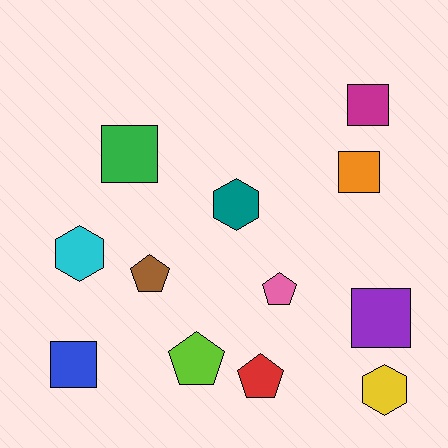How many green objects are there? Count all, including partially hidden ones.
There is 1 green object.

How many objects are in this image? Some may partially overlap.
There are 12 objects.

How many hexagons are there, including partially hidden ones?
There are 3 hexagons.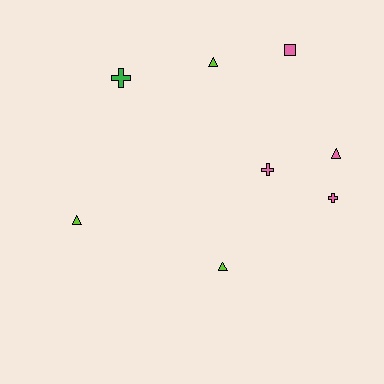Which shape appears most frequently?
Triangle, with 4 objects.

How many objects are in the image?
There are 8 objects.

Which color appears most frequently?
Pink, with 4 objects.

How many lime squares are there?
There are no lime squares.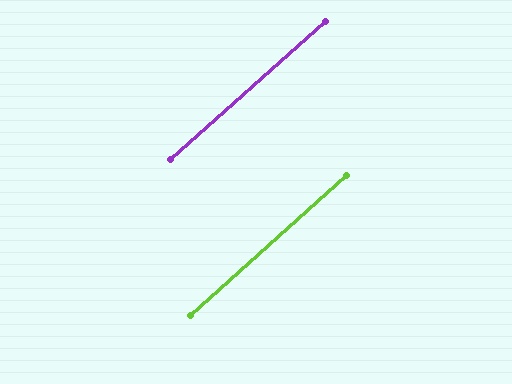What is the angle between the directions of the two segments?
Approximately 0 degrees.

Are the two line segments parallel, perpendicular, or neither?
Parallel — their directions differ by only 0.1°.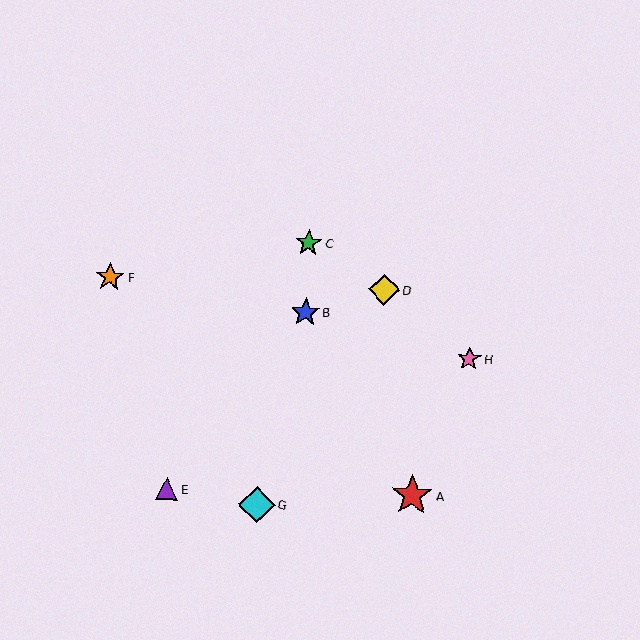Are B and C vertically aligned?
Yes, both are at x≈305.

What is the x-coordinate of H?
Object H is at x≈469.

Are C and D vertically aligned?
No, C is at x≈309 and D is at x≈384.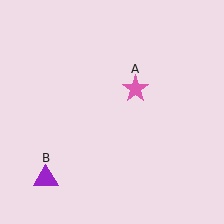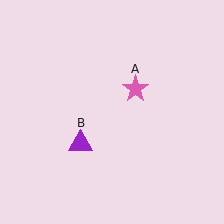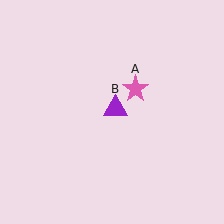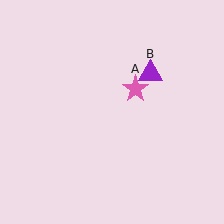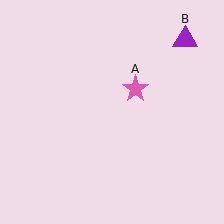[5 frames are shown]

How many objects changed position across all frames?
1 object changed position: purple triangle (object B).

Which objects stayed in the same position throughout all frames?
Pink star (object A) remained stationary.